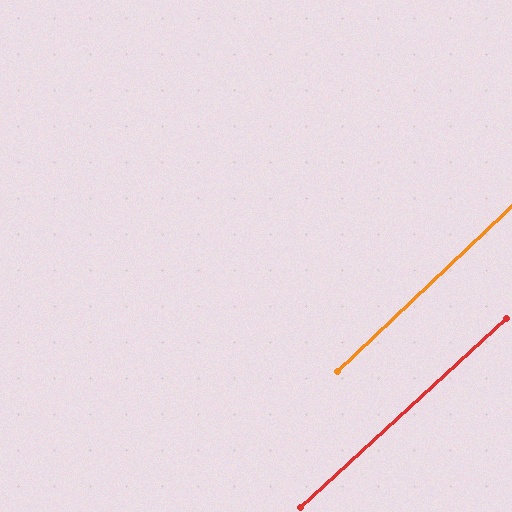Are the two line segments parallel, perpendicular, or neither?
Parallel — their directions differ by only 0.7°.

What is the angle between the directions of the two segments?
Approximately 1 degree.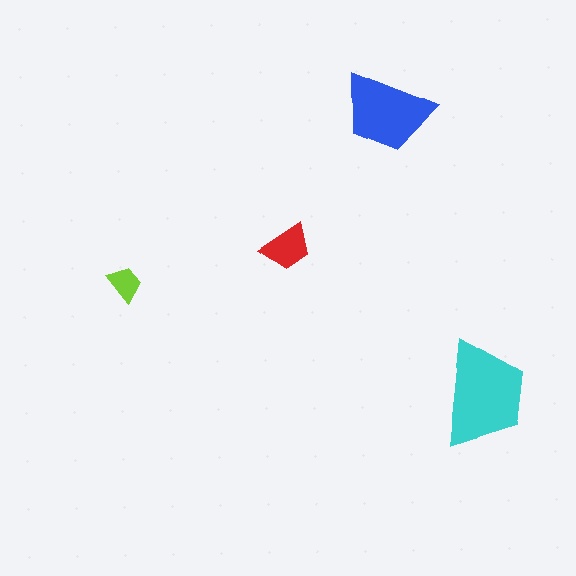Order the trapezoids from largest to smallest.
the cyan one, the blue one, the red one, the lime one.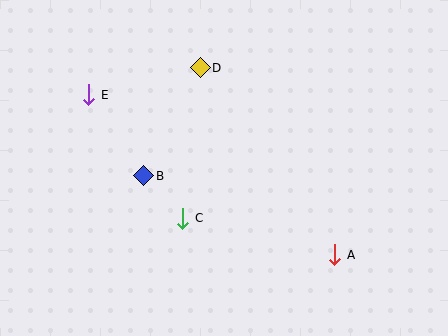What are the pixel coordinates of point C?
Point C is at (183, 218).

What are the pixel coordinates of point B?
Point B is at (144, 176).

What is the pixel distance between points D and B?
The distance between D and B is 122 pixels.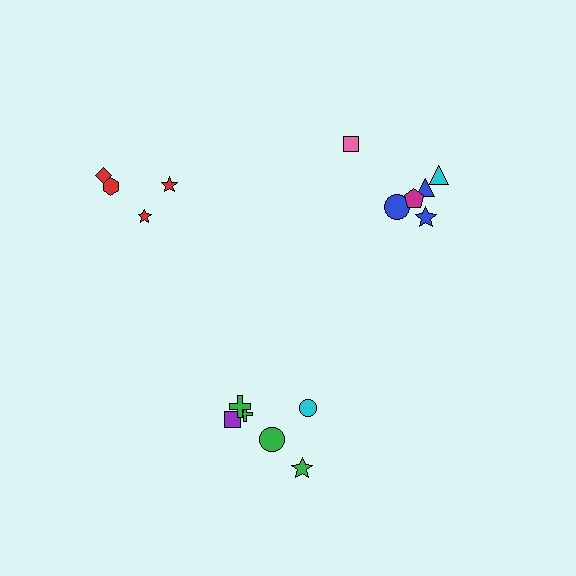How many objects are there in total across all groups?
There are 16 objects.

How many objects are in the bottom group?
There are 6 objects.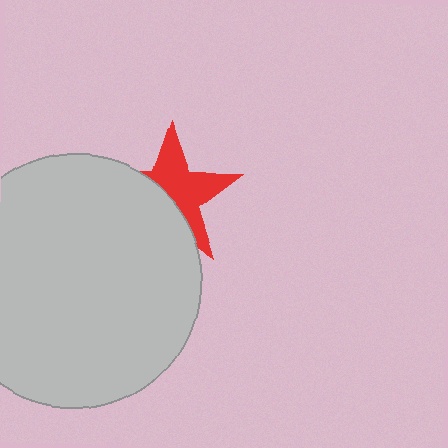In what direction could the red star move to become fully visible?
The red star could move toward the upper-right. That would shift it out from behind the light gray circle entirely.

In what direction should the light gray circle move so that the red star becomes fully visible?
The light gray circle should move toward the lower-left. That is the shortest direction to clear the overlap and leave the red star fully visible.